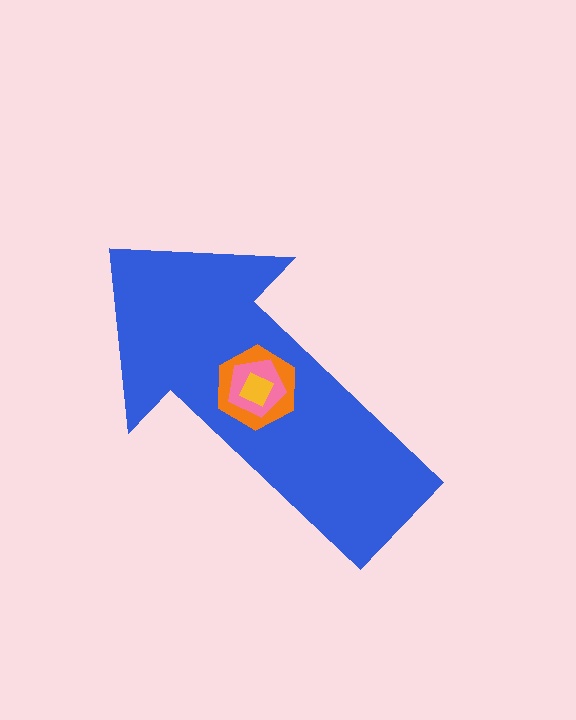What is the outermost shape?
The blue arrow.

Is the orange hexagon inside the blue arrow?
Yes.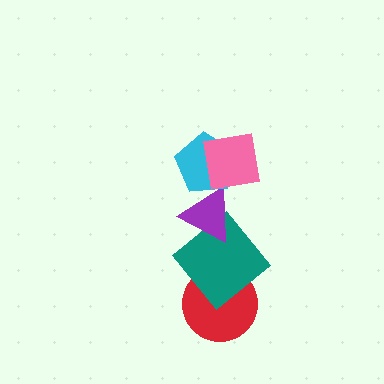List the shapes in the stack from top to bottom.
From top to bottom: the pink square, the cyan pentagon, the purple triangle, the teal diamond, the red circle.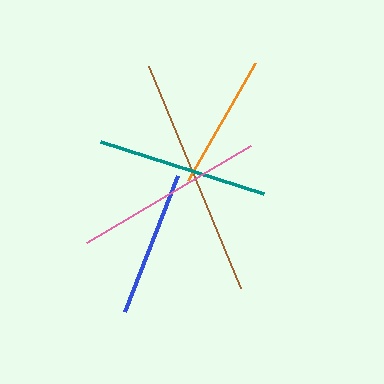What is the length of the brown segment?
The brown segment is approximately 240 pixels long.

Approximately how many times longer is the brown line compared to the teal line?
The brown line is approximately 1.4 times the length of the teal line.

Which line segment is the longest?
The brown line is the longest at approximately 240 pixels.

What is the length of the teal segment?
The teal segment is approximately 171 pixels long.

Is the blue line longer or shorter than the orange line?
The blue line is longer than the orange line.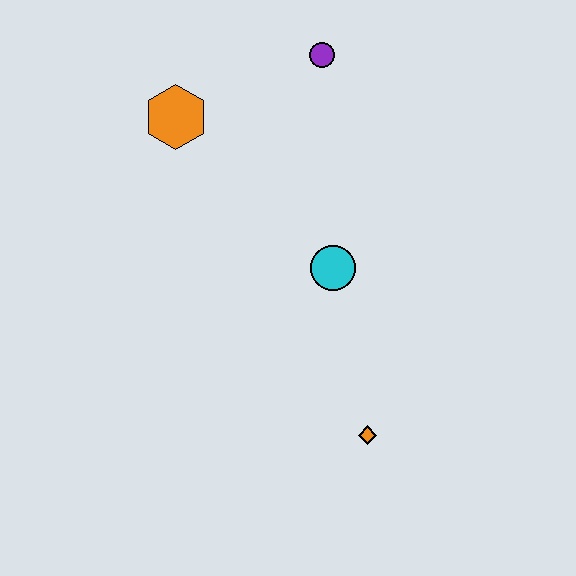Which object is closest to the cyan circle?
The orange diamond is closest to the cyan circle.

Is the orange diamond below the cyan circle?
Yes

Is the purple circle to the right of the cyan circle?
No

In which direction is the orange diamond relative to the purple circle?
The orange diamond is below the purple circle.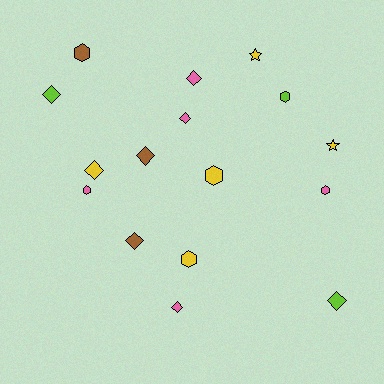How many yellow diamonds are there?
There is 1 yellow diamond.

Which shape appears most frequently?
Diamond, with 8 objects.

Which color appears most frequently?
Yellow, with 5 objects.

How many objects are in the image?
There are 16 objects.